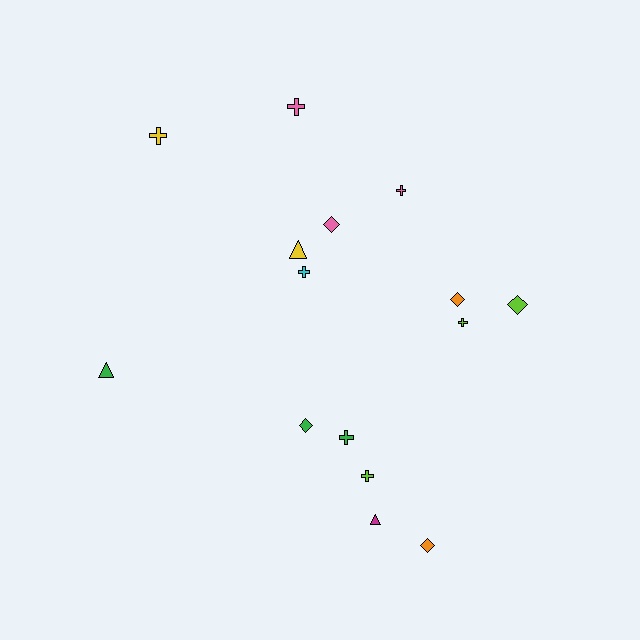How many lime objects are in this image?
There are 3 lime objects.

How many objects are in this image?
There are 15 objects.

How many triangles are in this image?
There are 3 triangles.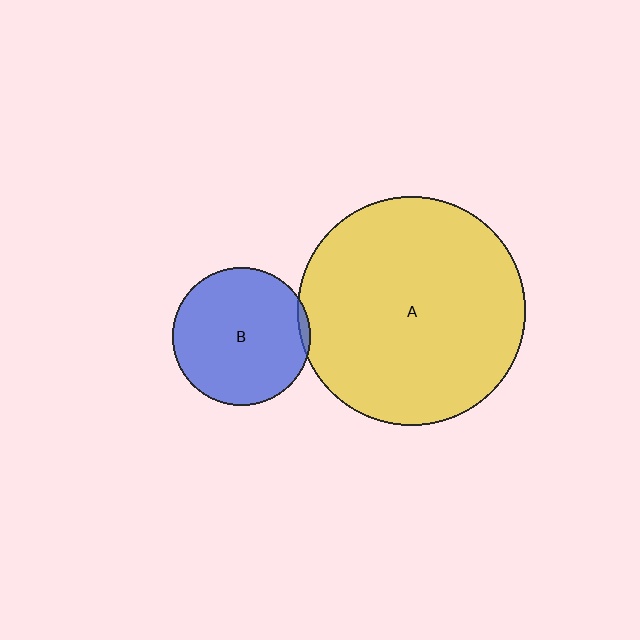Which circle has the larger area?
Circle A (yellow).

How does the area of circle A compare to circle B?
Approximately 2.7 times.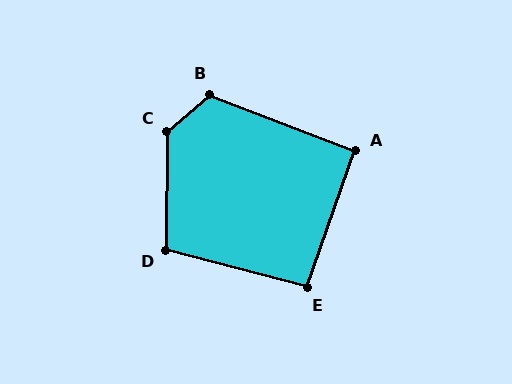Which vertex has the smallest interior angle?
A, at approximately 92 degrees.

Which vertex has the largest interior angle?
C, at approximately 131 degrees.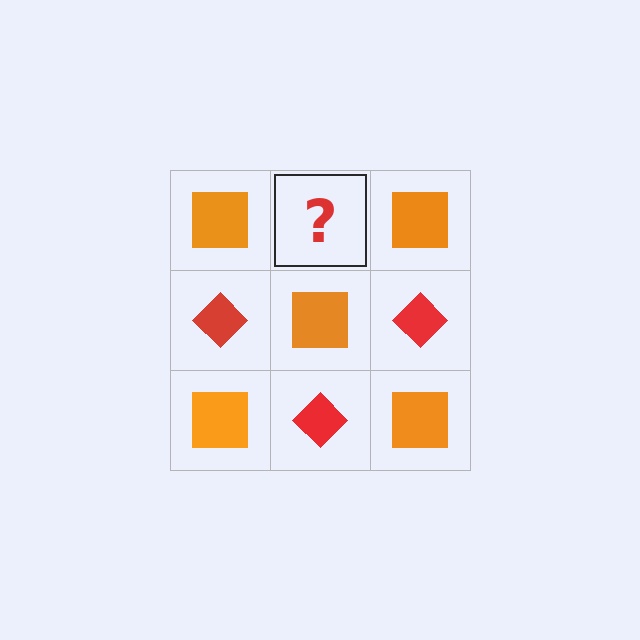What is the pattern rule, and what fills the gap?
The rule is that it alternates orange square and red diamond in a checkerboard pattern. The gap should be filled with a red diamond.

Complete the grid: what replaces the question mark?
The question mark should be replaced with a red diamond.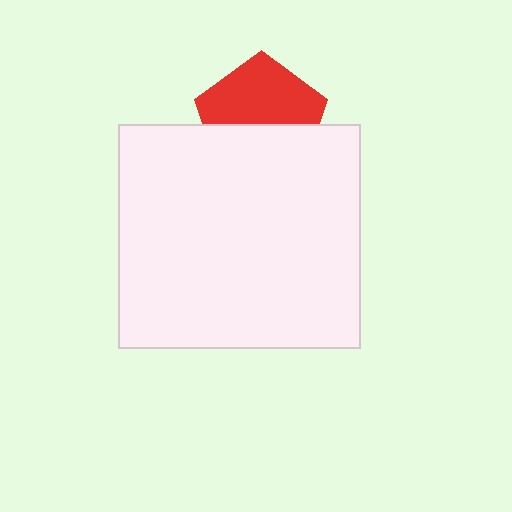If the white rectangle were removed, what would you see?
You would see the complete red pentagon.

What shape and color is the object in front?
The object in front is a white rectangle.